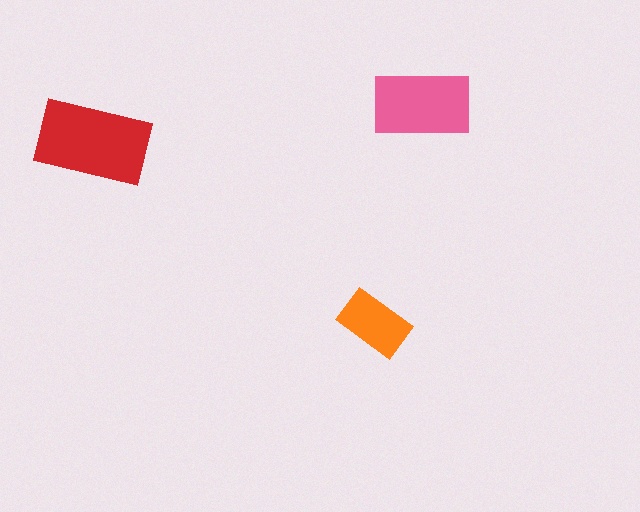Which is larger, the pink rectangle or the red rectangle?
The red one.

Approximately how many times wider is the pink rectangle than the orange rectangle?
About 1.5 times wider.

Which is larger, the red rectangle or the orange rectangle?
The red one.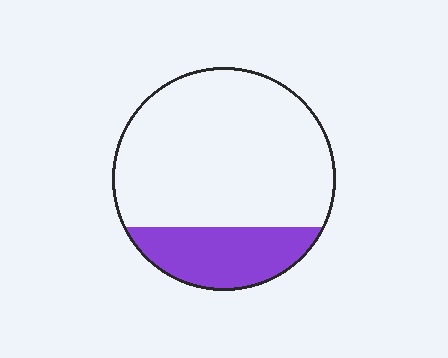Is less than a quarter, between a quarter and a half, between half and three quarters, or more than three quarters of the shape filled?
Less than a quarter.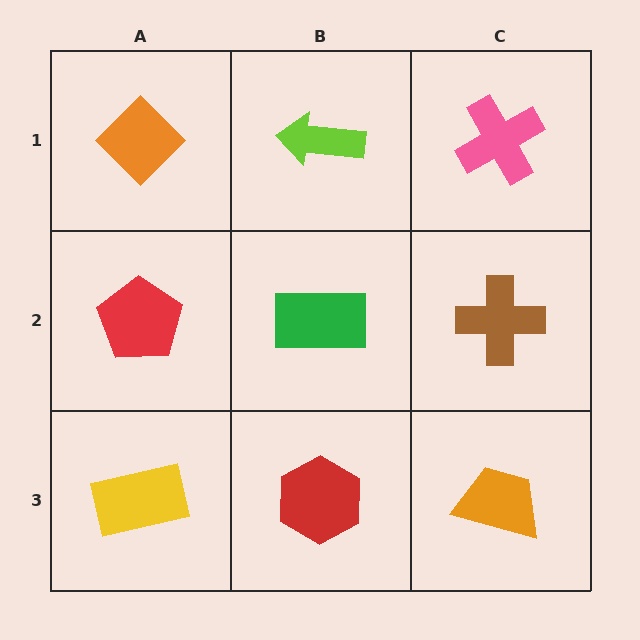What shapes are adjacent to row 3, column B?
A green rectangle (row 2, column B), a yellow rectangle (row 3, column A), an orange trapezoid (row 3, column C).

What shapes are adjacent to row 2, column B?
A lime arrow (row 1, column B), a red hexagon (row 3, column B), a red pentagon (row 2, column A), a brown cross (row 2, column C).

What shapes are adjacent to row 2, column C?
A pink cross (row 1, column C), an orange trapezoid (row 3, column C), a green rectangle (row 2, column B).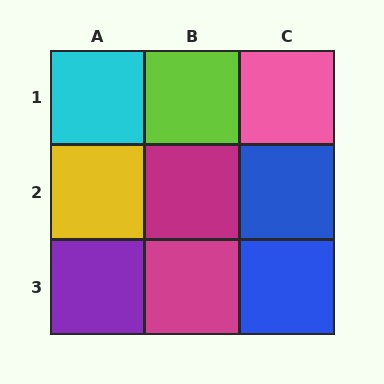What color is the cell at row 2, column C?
Blue.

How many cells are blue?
2 cells are blue.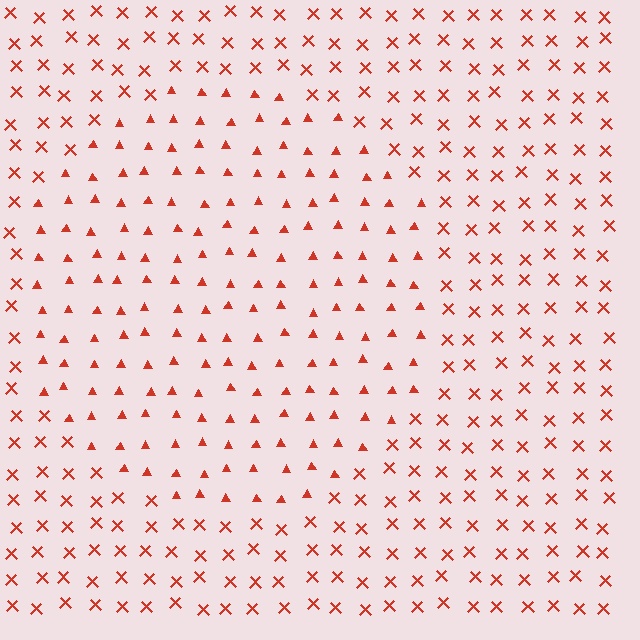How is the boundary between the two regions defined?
The boundary is defined by a change in element shape: triangles inside vs. X marks outside. All elements share the same color and spacing.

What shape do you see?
I see a circle.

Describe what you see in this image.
The image is filled with small red elements arranged in a uniform grid. A circle-shaped region contains triangles, while the surrounding area contains X marks. The boundary is defined purely by the change in element shape.